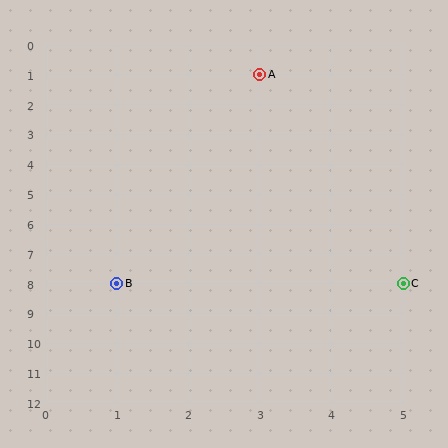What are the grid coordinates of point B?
Point B is at grid coordinates (1, 8).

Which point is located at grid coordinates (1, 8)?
Point B is at (1, 8).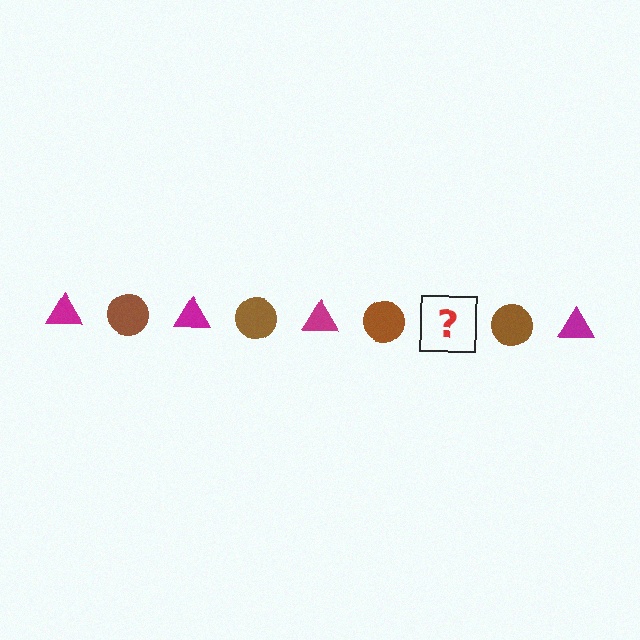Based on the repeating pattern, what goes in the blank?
The blank should be a magenta triangle.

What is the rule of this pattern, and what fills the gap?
The rule is that the pattern alternates between magenta triangle and brown circle. The gap should be filled with a magenta triangle.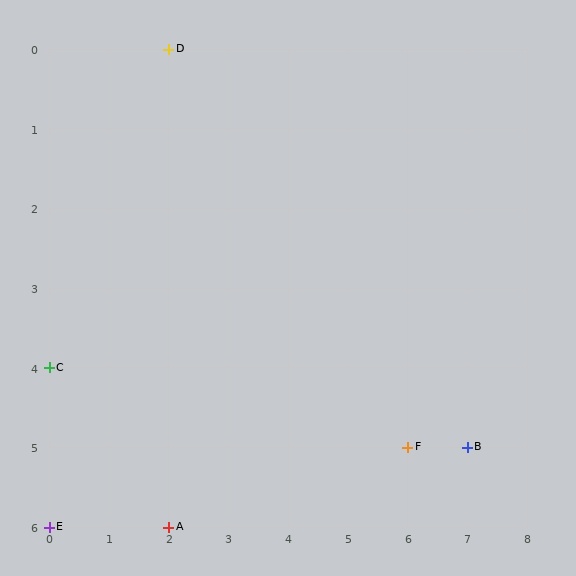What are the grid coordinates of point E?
Point E is at grid coordinates (0, 6).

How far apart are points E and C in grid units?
Points E and C are 2 rows apart.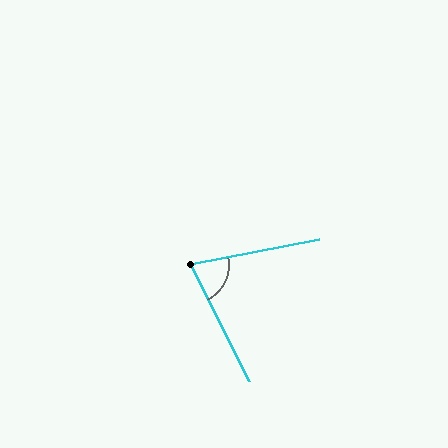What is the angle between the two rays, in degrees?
Approximately 74 degrees.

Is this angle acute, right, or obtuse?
It is acute.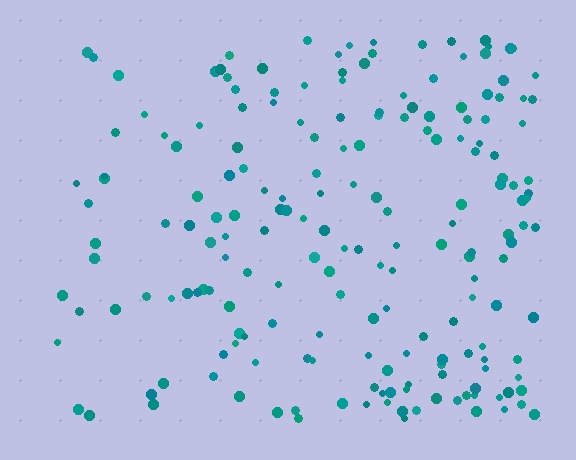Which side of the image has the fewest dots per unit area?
The left.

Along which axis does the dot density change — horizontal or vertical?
Horizontal.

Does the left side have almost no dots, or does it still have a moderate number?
Still a moderate number, just noticeably fewer than the right.